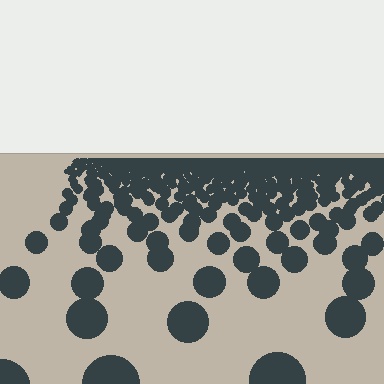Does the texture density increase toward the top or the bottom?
Density increases toward the top.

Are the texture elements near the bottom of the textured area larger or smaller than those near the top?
Larger. Near the bottom, elements are closer to the viewer and appear at a bigger on-screen size.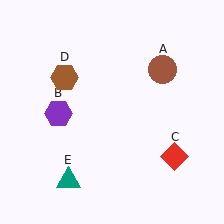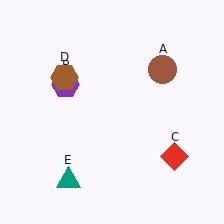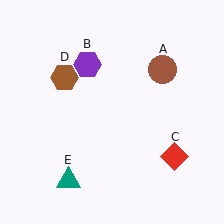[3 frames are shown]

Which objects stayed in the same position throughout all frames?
Brown circle (object A) and red diamond (object C) and brown hexagon (object D) and teal triangle (object E) remained stationary.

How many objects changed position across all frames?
1 object changed position: purple hexagon (object B).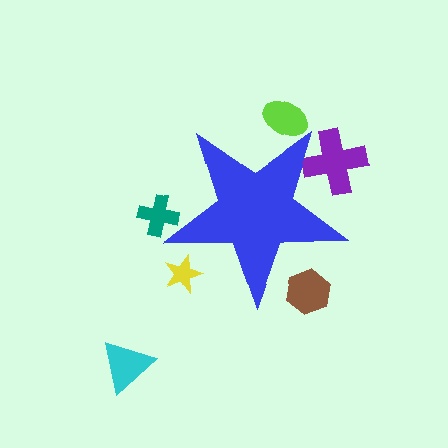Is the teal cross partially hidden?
Yes, the teal cross is partially hidden behind the blue star.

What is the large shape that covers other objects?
A blue star.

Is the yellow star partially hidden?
Yes, the yellow star is partially hidden behind the blue star.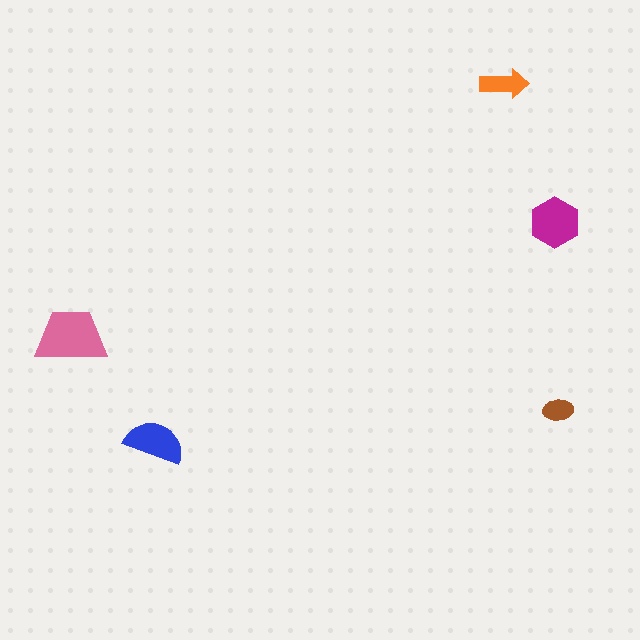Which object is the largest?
The pink trapezoid.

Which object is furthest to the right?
The brown ellipse is rightmost.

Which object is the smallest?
The brown ellipse.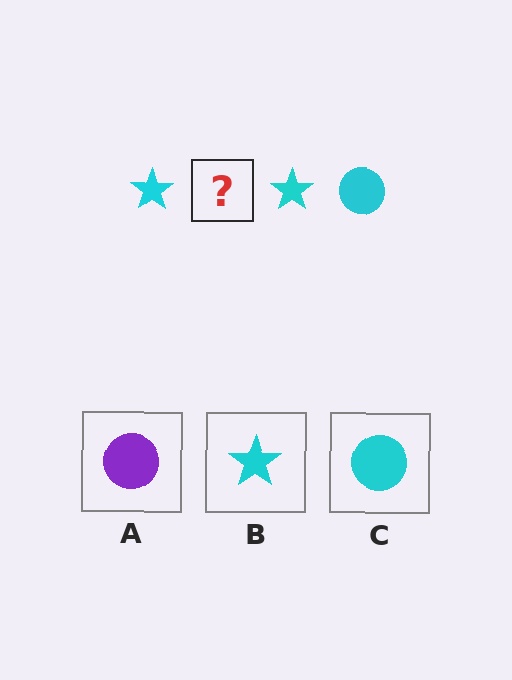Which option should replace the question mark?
Option C.